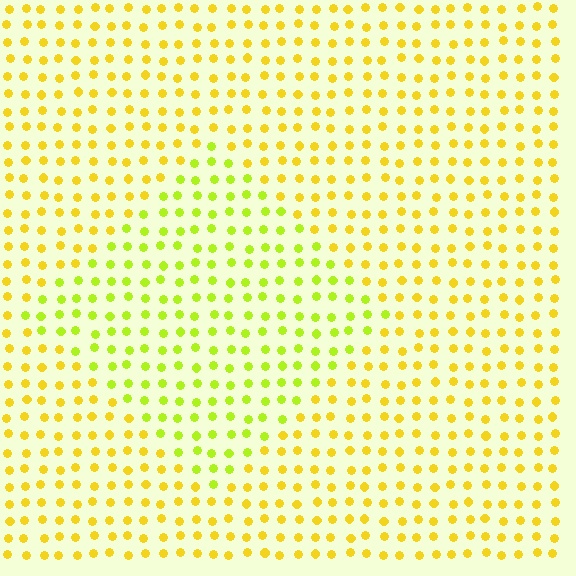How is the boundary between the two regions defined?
The boundary is defined purely by a slight shift in hue (about 29 degrees). Spacing, size, and orientation are identical on both sides.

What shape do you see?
I see a diamond.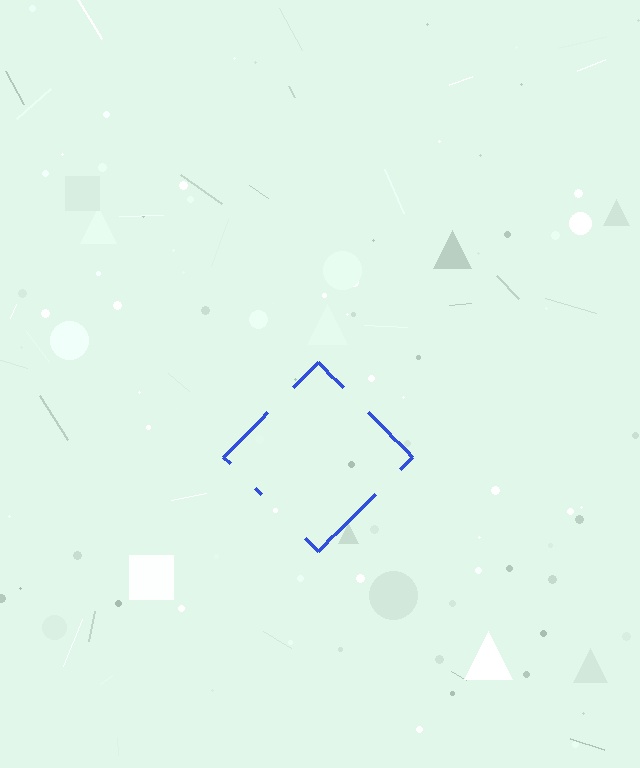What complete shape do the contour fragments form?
The contour fragments form a diamond.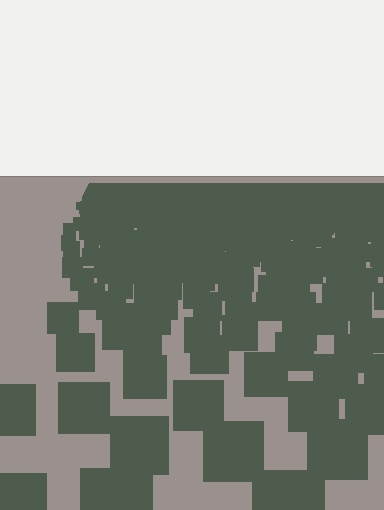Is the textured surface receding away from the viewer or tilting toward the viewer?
The surface is receding away from the viewer. Texture elements get smaller and denser toward the top.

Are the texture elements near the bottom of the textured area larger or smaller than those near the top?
Larger. Near the bottom, elements are closer to the viewer and appear at a bigger on-screen size.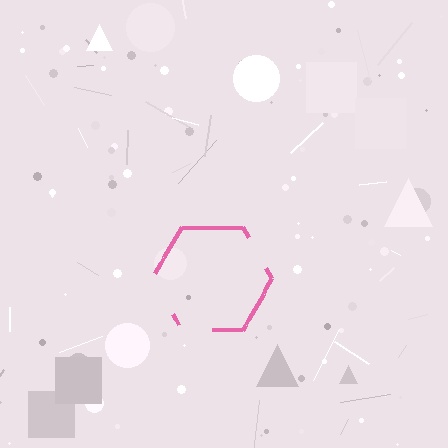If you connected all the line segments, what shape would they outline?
They would outline a hexagon.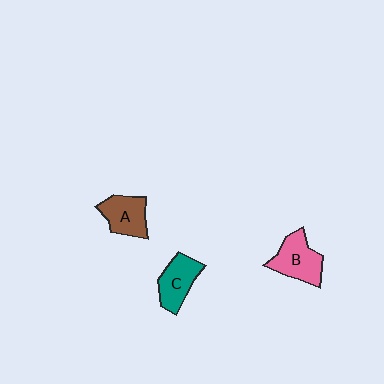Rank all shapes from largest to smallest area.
From largest to smallest: B (pink), C (teal), A (brown).